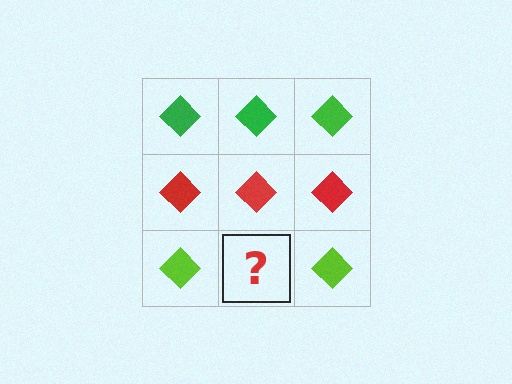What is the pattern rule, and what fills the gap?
The rule is that each row has a consistent color. The gap should be filled with a lime diamond.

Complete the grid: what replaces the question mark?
The question mark should be replaced with a lime diamond.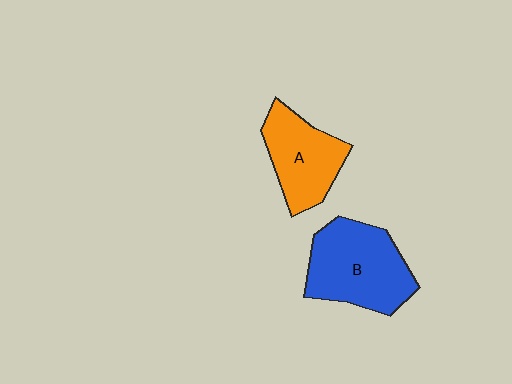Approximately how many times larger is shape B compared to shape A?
Approximately 1.3 times.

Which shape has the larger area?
Shape B (blue).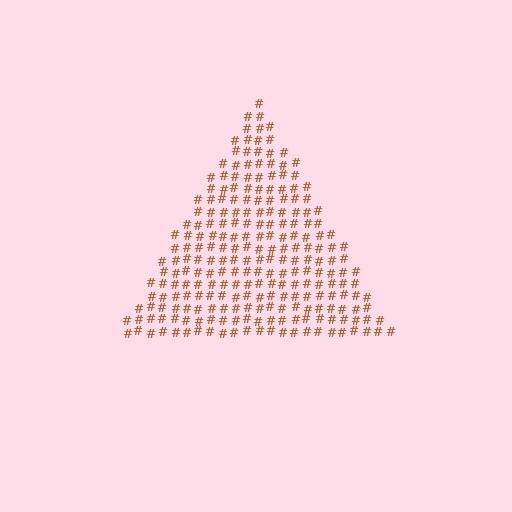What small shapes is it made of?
It is made of small hash symbols.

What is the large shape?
The large shape is a triangle.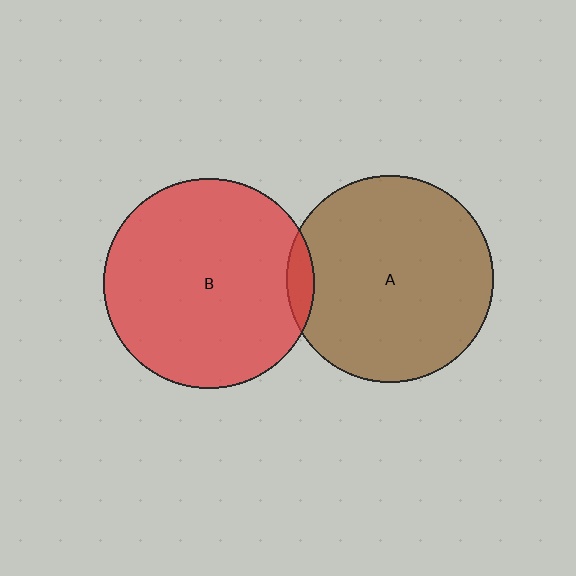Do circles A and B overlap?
Yes.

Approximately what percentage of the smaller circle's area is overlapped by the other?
Approximately 5%.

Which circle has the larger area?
Circle B (red).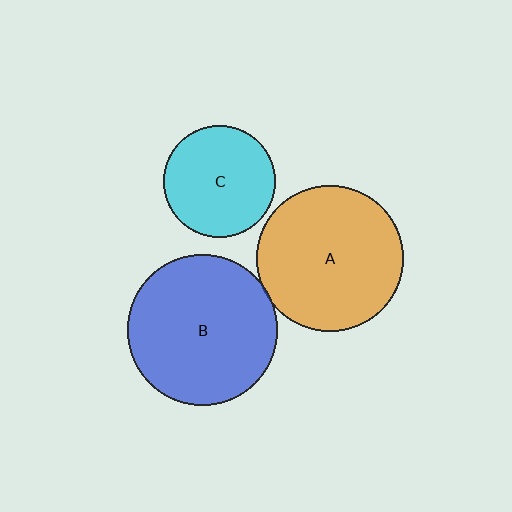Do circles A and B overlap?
Yes.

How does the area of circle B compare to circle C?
Approximately 1.8 times.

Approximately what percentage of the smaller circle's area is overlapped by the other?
Approximately 5%.